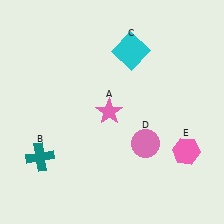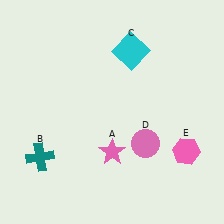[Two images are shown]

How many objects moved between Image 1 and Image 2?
1 object moved between the two images.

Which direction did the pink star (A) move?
The pink star (A) moved down.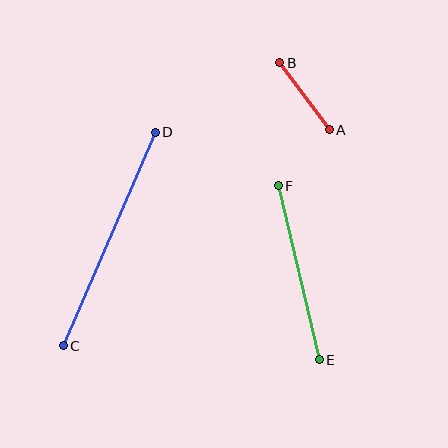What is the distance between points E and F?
The distance is approximately 179 pixels.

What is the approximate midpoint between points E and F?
The midpoint is at approximately (299, 273) pixels.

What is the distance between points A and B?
The distance is approximately 84 pixels.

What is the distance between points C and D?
The distance is approximately 232 pixels.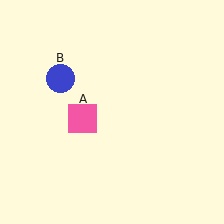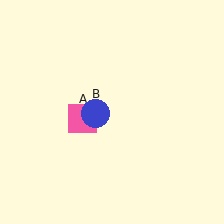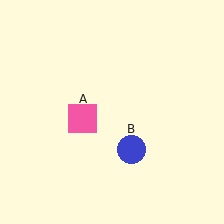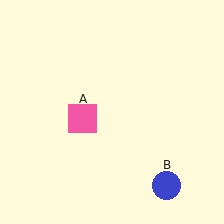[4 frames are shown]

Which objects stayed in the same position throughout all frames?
Pink square (object A) remained stationary.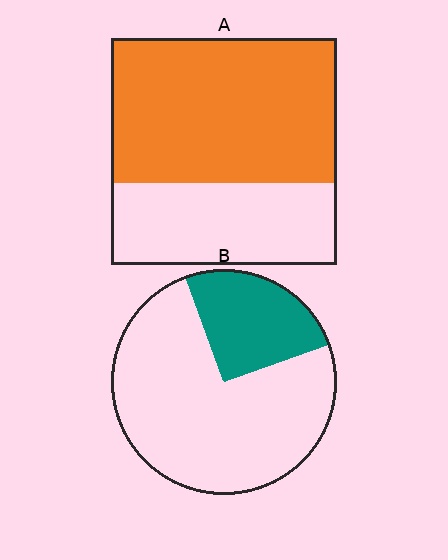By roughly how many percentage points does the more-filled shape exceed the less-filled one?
By roughly 40 percentage points (A over B).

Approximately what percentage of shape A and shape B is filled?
A is approximately 65% and B is approximately 25%.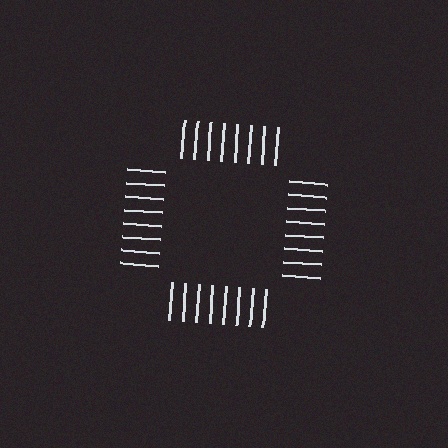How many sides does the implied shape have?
4 sides — the line-ends trace a square.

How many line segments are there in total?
32 — 8 along each of the 4 edges.